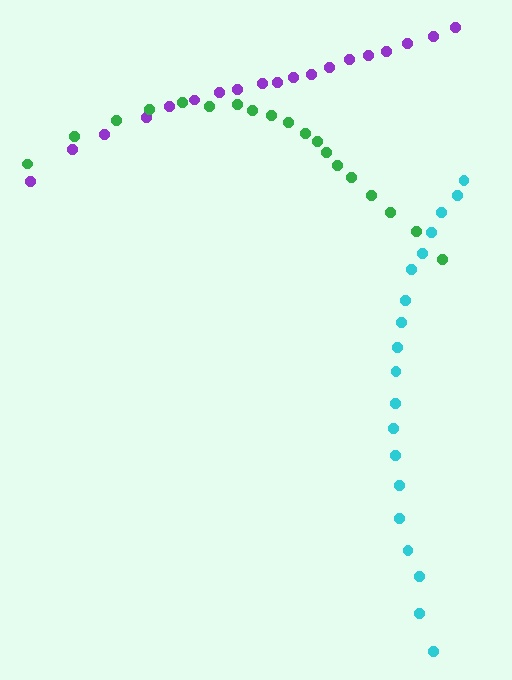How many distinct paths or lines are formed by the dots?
There are 3 distinct paths.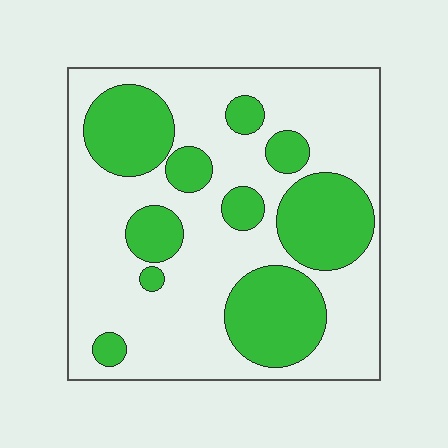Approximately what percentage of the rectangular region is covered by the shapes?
Approximately 35%.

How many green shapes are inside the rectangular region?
10.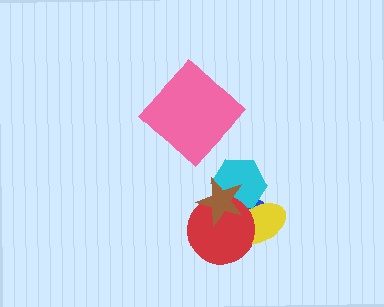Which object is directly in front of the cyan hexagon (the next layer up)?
The red circle is directly in front of the cyan hexagon.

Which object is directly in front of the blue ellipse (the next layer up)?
The yellow ellipse is directly in front of the blue ellipse.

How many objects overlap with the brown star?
4 objects overlap with the brown star.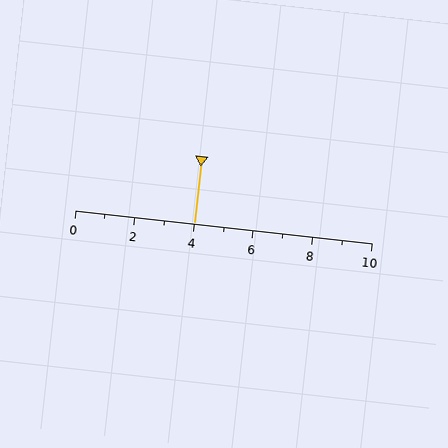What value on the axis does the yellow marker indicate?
The marker indicates approximately 4.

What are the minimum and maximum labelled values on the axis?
The axis runs from 0 to 10.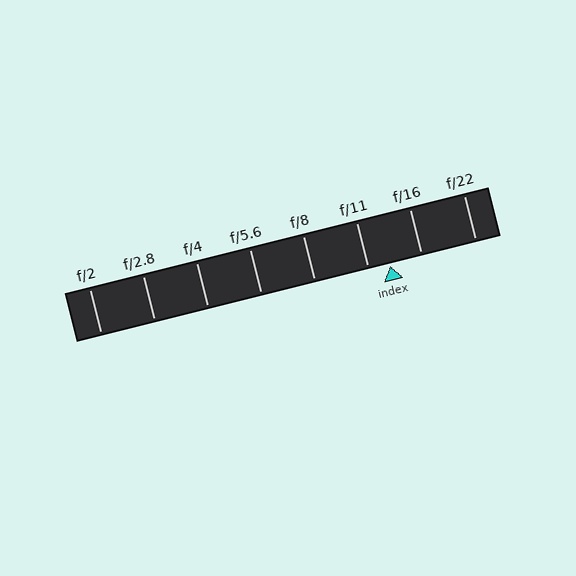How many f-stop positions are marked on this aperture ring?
There are 8 f-stop positions marked.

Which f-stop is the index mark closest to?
The index mark is closest to f/11.